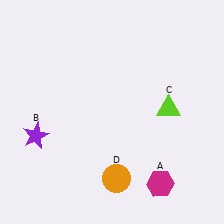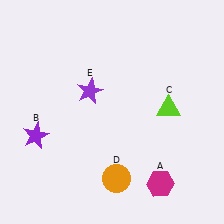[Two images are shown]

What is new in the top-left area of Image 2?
A purple star (E) was added in the top-left area of Image 2.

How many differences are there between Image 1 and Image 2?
There is 1 difference between the two images.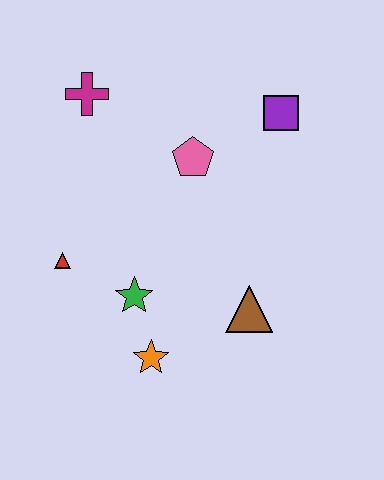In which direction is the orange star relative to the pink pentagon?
The orange star is below the pink pentagon.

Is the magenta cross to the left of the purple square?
Yes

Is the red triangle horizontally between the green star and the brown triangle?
No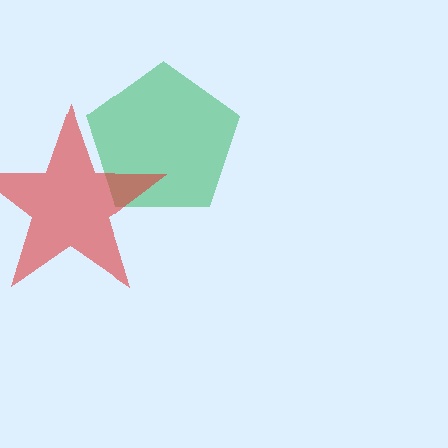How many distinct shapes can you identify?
There are 2 distinct shapes: a green pentagon, a red star.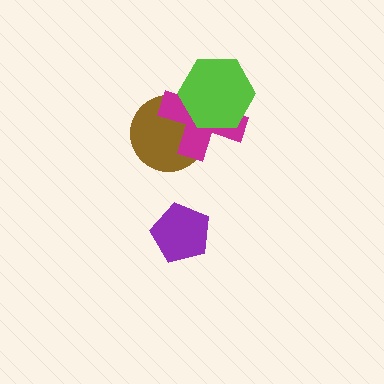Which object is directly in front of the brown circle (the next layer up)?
The magenta cross is directly in front of the brown circle.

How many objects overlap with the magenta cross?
2 objects overlap with the magenta cross.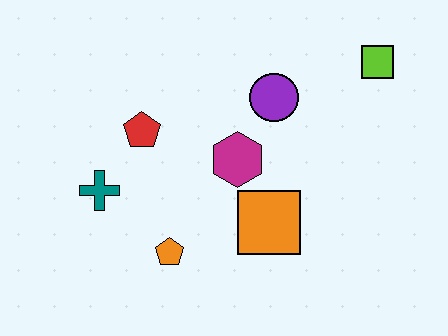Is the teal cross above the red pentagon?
No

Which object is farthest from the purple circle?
The teal cross is farthest from the purple circle.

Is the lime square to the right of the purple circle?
Yes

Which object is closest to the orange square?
The magenta hexagon is closest to the orange square.